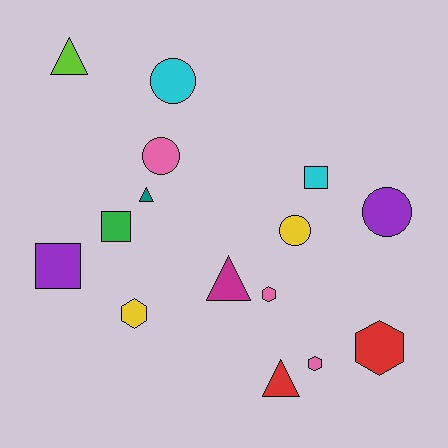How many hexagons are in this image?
There are 4 hexagons.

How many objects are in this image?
There are 15 objects.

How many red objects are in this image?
There are 2 red objects.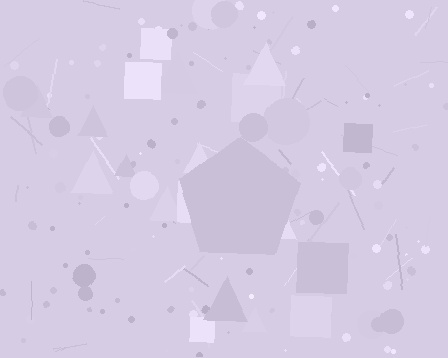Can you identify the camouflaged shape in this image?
The camouflaged shape is a pentagon.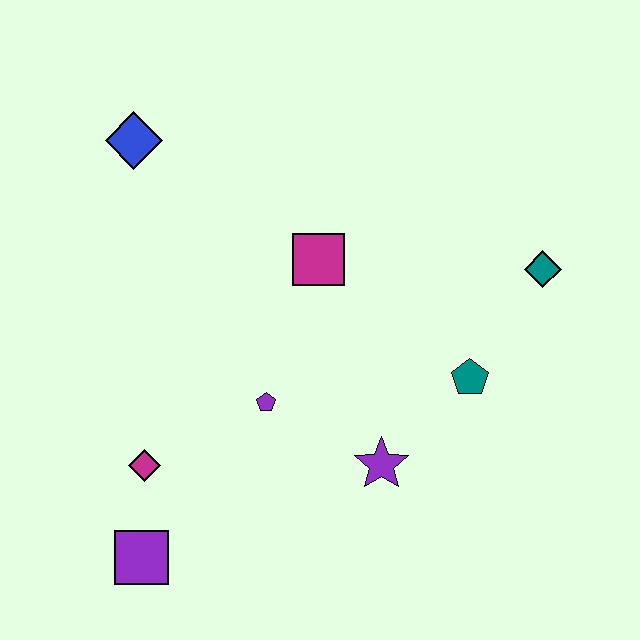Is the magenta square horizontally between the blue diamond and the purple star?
Yes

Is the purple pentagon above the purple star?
Yes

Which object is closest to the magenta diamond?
The purple square is closest to the magenta diamond.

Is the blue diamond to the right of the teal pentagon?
No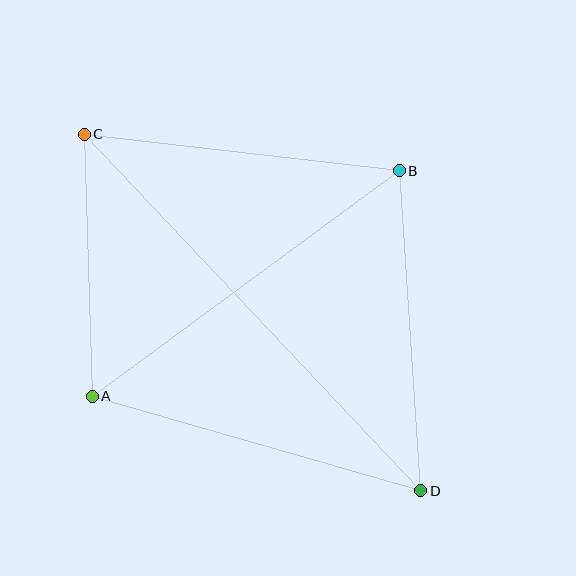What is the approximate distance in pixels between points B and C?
The distance between B and C is approximately 317 pixels.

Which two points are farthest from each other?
Points C and D are farthest from each other.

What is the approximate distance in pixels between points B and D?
The distance between B and D is approximately 320 pixels.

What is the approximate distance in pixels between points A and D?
The distance between A and D is approximately 342 pixels.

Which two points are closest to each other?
Points A and C are closest to each other.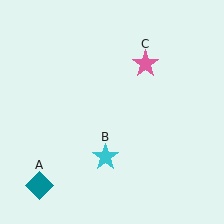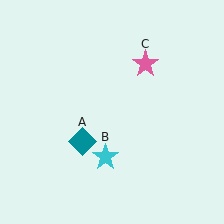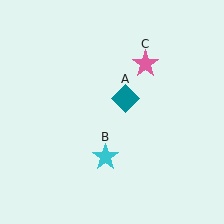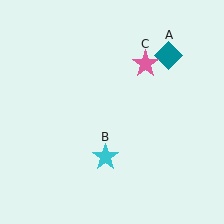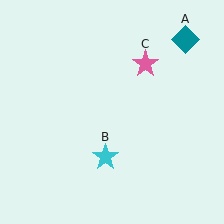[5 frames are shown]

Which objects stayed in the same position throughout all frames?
Cyan star (object B) and pink star (object C) remained stationary.